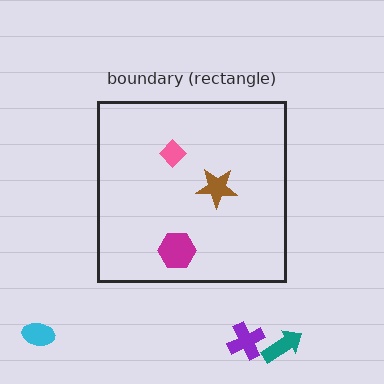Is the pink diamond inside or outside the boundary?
Inside.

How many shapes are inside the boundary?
3 inside, 3 outside.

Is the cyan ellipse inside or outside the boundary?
Outside.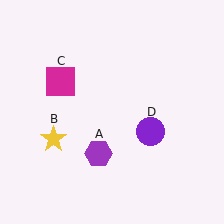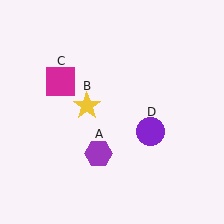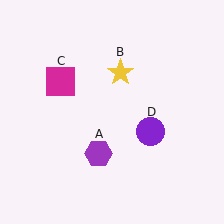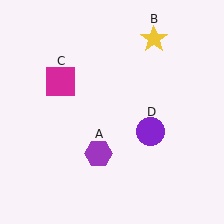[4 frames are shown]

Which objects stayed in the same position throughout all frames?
Purple hexagon (object A) and magenta square (object C) and purple circle (object D) remained stationary.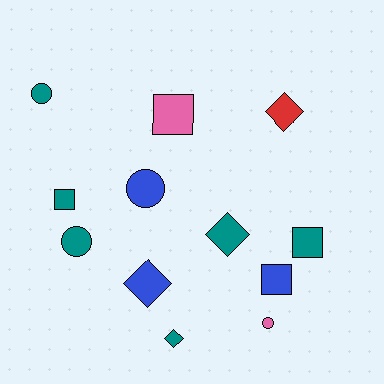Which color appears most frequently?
Teal, with 6 objects.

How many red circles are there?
There are no red circles.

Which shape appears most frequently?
Circle, with 4 objects.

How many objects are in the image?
There are 12 objects.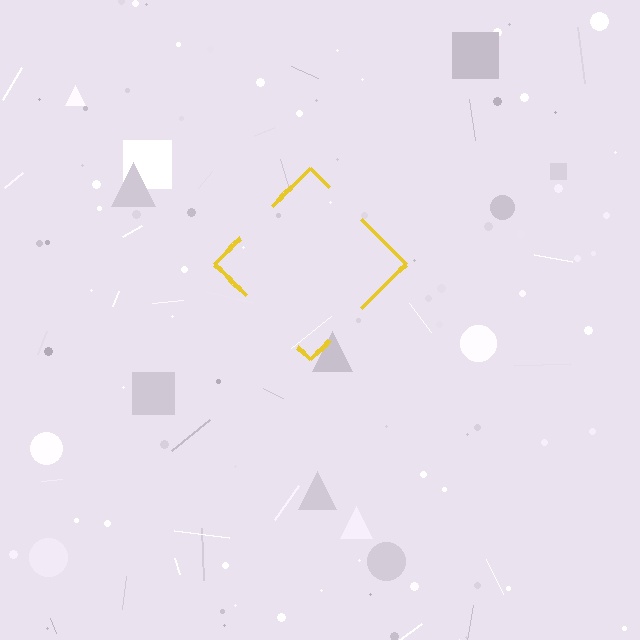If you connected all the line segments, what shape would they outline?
They would outline a diamond.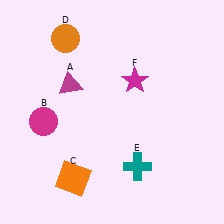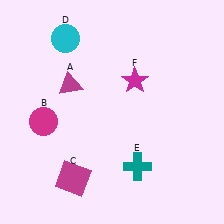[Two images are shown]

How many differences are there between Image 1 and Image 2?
There are 2 differences between the two images.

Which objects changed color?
C changed from orange to magenta. D changed from orange to cyan.